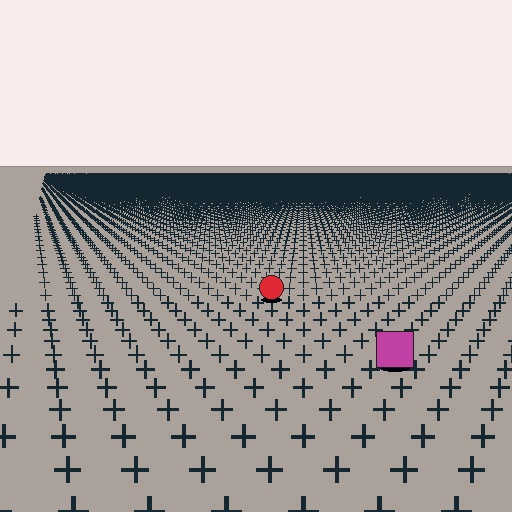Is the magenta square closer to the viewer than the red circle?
Yes. The magenta square is closer — you can tell from the texture gradient: the ground texture is coarser near it.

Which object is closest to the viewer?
The magenta square is closest. The texture marks near it are larger and more spread out.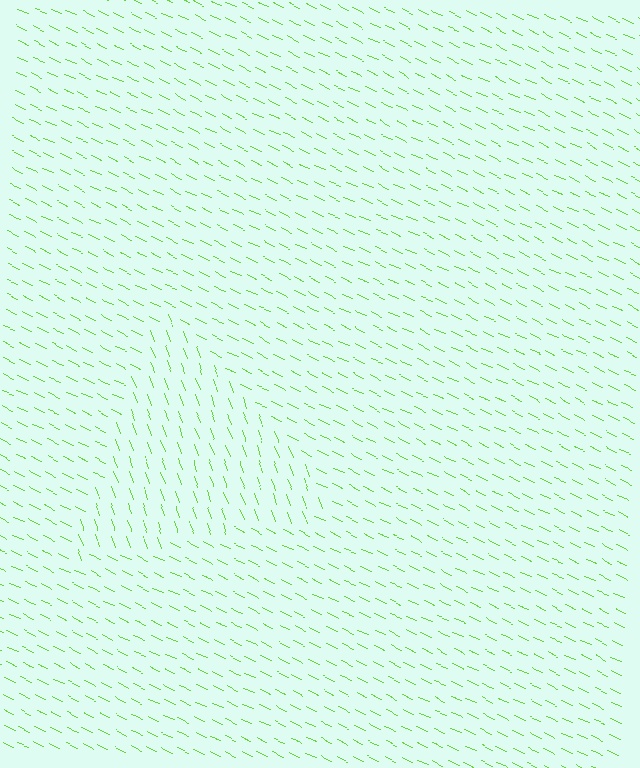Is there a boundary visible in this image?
Yes, there is a texture boundary formed by a change in line orientation.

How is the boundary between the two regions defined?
The boundary is defined purely by a change in line orientation (approximately 45 degrees difference). All lines are the same color and thickness.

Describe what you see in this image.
The image is filled with small lime line segments. A triangle region in the image has lines oriented differently from the surrounding lines, creating a visible texture boundary.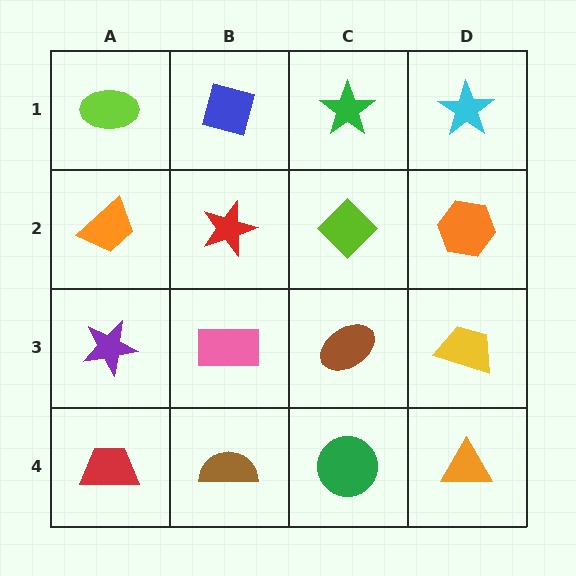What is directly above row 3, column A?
An orange trapezoid.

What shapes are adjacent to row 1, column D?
An orange hexagon (row 2, column D), a green star (row 1, column C).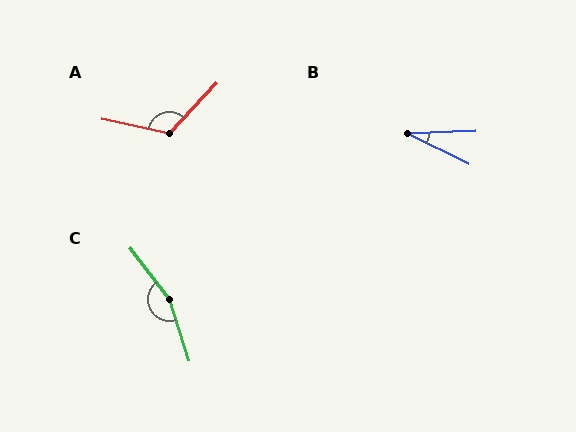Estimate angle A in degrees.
Approximately 121 degrees.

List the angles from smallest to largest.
B (29°), A (121°), C (160°).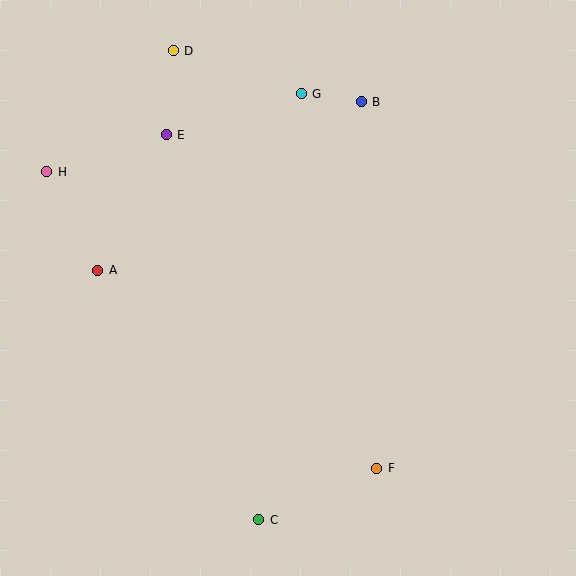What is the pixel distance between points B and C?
The distance between B and C is 431 pixels.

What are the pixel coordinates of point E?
Point E is at (166, 135).